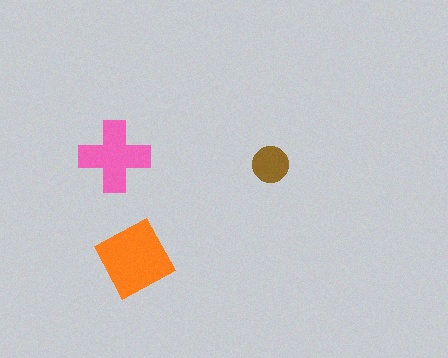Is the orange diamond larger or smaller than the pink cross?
Larger.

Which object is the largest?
The orange diamond.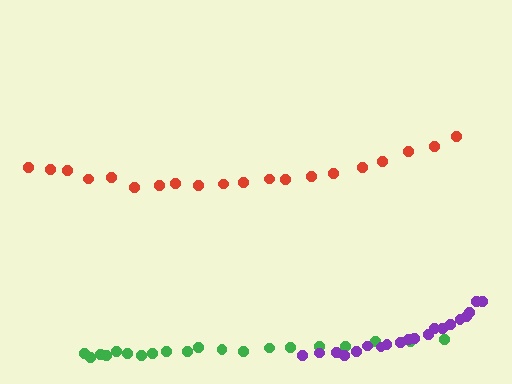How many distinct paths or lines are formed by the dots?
There are 3 distinct paths.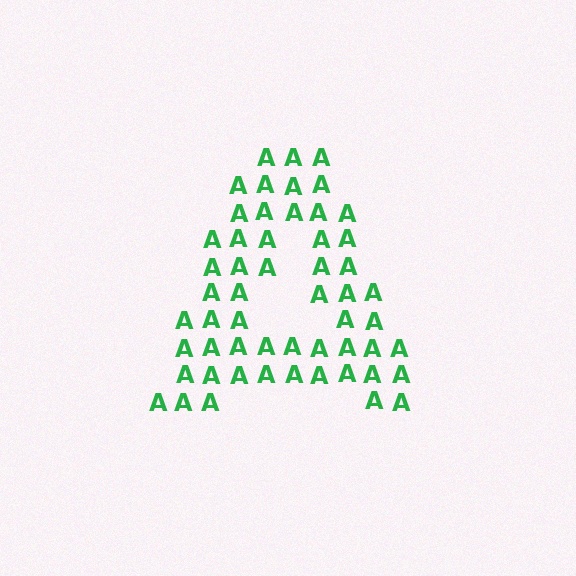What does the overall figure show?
The overall figure shows the letter A.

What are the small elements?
The small elements are letter A's.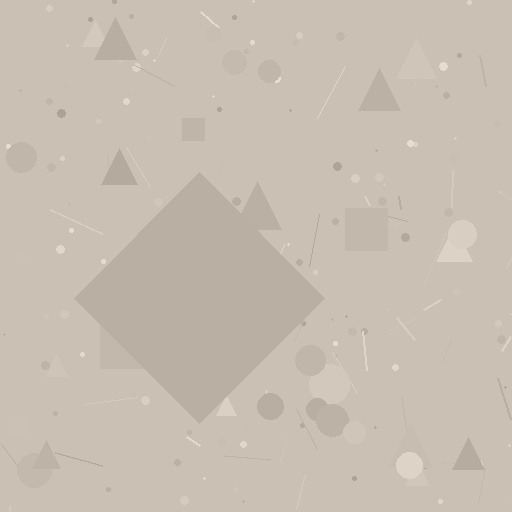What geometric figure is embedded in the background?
A diamond is embedded in the background.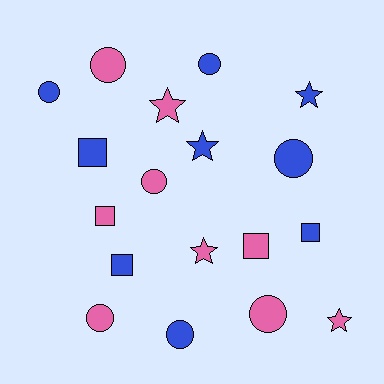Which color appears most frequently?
Blue, with 9 objects.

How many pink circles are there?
There are 4 pink circles.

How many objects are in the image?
There are 18 objects.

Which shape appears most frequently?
Circle, with 8 objects.